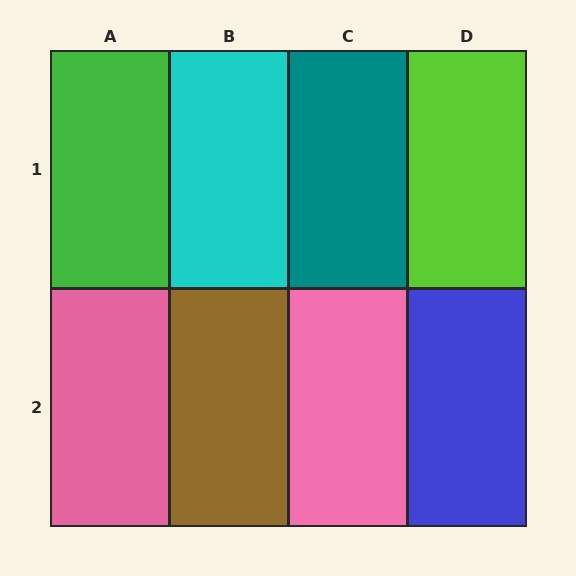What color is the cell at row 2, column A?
Pink.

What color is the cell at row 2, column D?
Blue.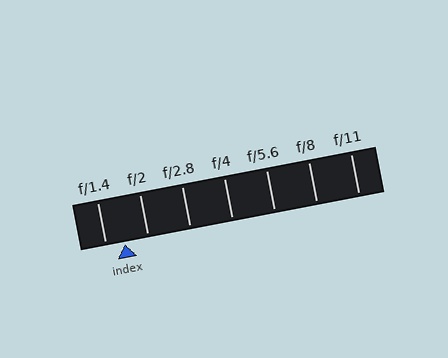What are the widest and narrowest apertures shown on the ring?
The widest aperture shown is f/1.4 and the narrowest is f/11.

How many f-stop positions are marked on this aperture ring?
There are 7 f-stop positions marked.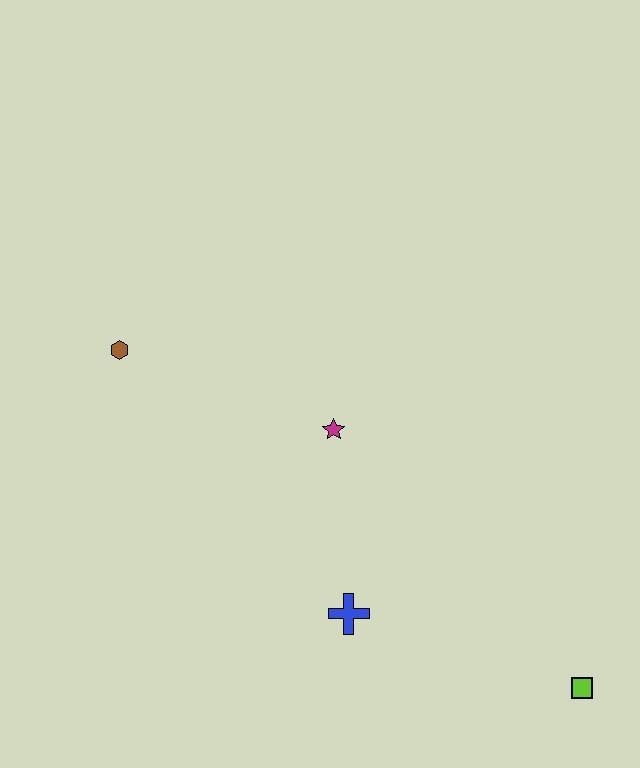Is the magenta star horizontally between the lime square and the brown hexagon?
Yes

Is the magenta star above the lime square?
Yes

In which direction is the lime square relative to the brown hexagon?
The lime square is to the right of the brown hexagon.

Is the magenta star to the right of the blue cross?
No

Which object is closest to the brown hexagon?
The magenta star is closest to the brown hexagon.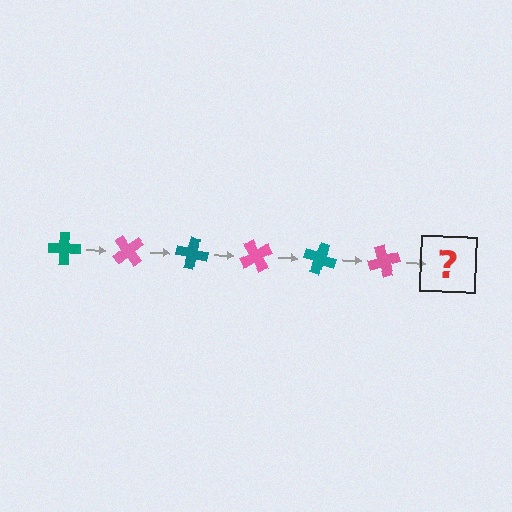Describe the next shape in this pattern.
It should be a teal cross, rotated 300 degrees from the start.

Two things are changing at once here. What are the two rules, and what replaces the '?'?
The two rules are that it rotates 50 degrees each step and the color cycles through teal and pink. The '?' should be a teal cross, rotated 300 degrees from the start.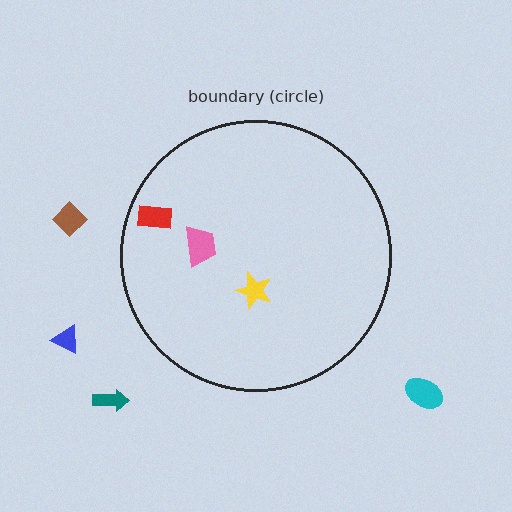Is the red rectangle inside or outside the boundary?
Inside.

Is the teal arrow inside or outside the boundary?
Outside.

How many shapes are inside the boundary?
3 inside, 4 outside.